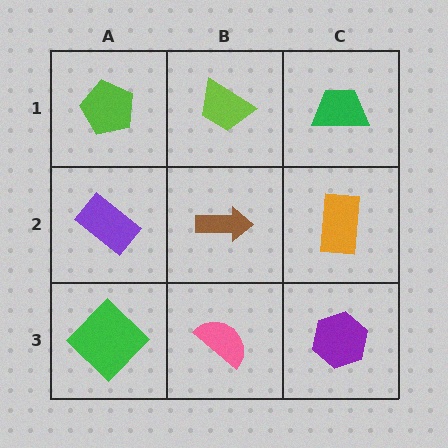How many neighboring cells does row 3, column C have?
2.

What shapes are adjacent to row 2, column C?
A green trapezoid (row 1, column C), a purple hexagon (row 3, column C), a brown arrow (row 2, column B).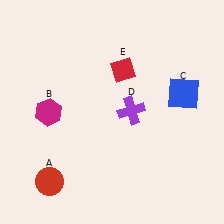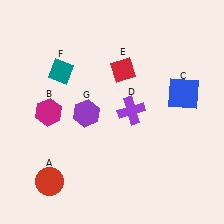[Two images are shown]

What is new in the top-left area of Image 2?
A teal diamond (F) was added in the top-left area of Image 2.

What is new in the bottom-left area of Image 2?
A purple hexagon (G) was added in the bottom-left area of Image 2.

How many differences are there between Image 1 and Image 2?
There are 2 differences between the two images.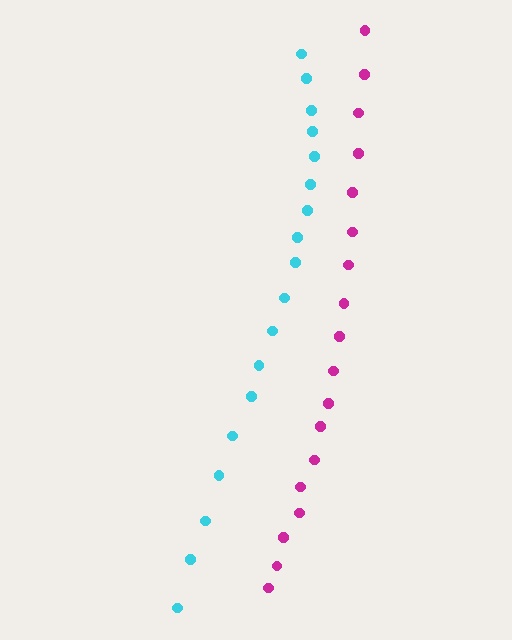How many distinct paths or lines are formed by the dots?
There are 2 distinct paths.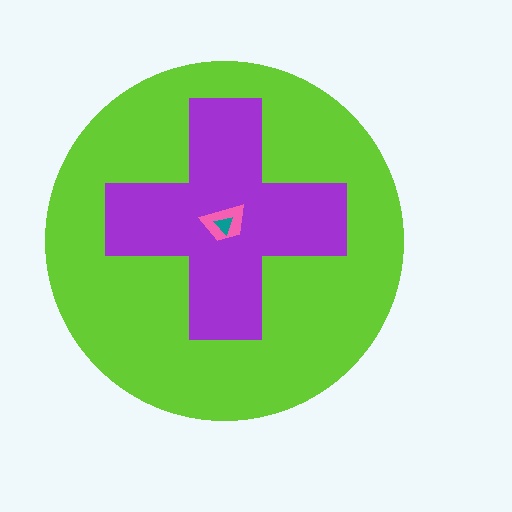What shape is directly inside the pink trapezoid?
The teal triangle.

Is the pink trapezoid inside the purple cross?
Yes.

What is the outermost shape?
The lime circle.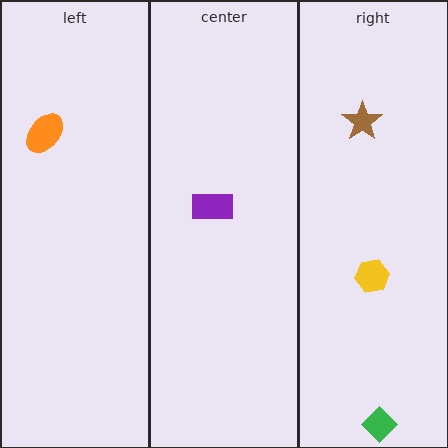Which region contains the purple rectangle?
The center region.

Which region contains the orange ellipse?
The left region.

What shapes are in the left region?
The orange ellipse.